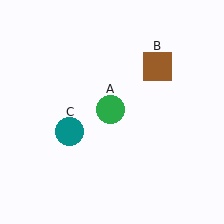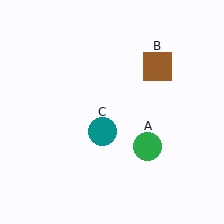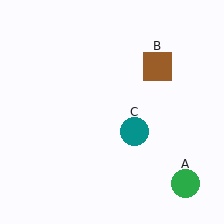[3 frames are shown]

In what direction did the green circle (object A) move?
The green circle (object A) moved down and to the right.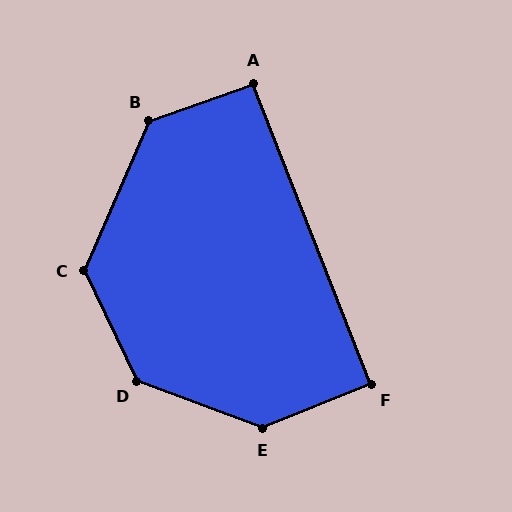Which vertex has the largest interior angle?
E, at approximately 137 degrees.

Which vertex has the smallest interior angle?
F, at approximately 91 degrees.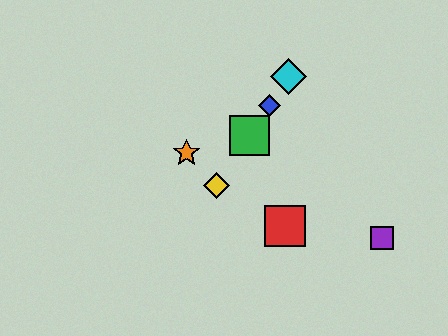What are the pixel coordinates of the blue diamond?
The blue diamond is at (270, 105).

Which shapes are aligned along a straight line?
The blue diamond, the green square, the yellow diamond, the cyan diamond are aligned along a straight line.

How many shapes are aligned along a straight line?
4 shapes (the blue diamond, the green square, the yellow diamond, the cyan diamond) are aligned along a straight line.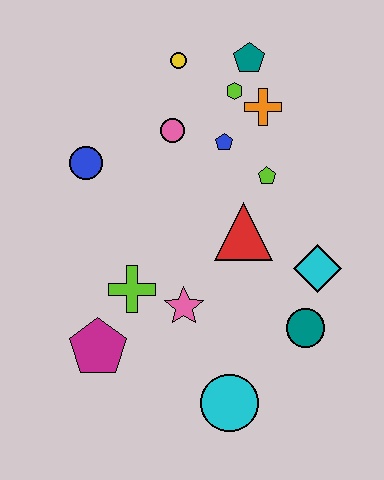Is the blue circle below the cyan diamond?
No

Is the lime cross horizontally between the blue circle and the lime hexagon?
Yes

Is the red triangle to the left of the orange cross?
Yes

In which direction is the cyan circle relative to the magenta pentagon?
The cyan circle is to the right of the magenta pentagon.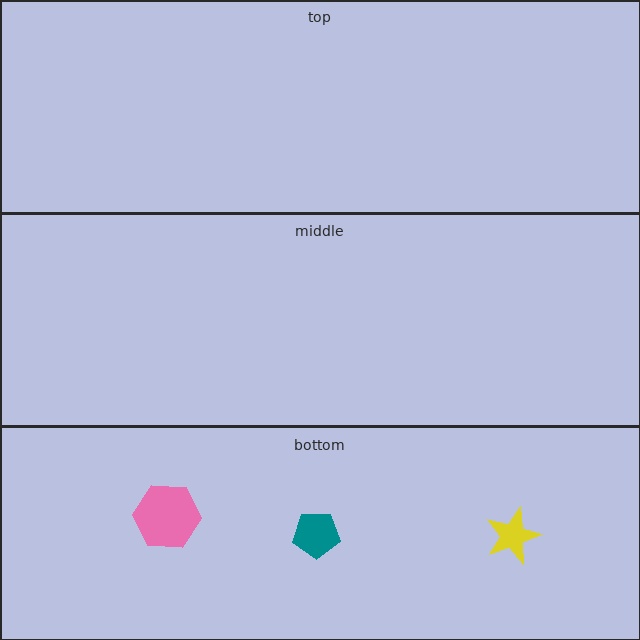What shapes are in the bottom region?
The teal pentagon, the pink hexagon, the yellow star.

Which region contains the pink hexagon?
The bottom region.